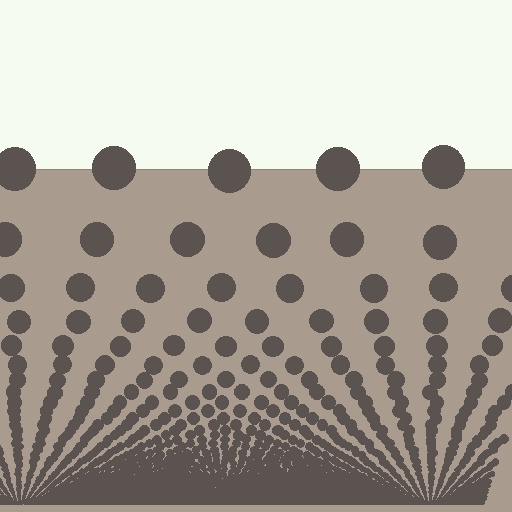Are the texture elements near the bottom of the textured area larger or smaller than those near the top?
Smaller. The gradient is inverted — elements near the bottom are smaller and denser.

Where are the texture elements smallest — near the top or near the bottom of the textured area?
Near the bottom.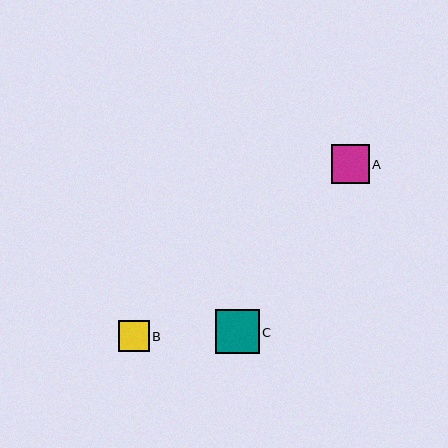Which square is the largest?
Square C is the largest with a size of approximately 44 pixels.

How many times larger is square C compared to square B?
Square C is approximately 1.4 times the size of square B.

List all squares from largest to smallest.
From largest to smallest: C, A, B.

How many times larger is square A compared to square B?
Square A is approximately 1.2 times the size of square B.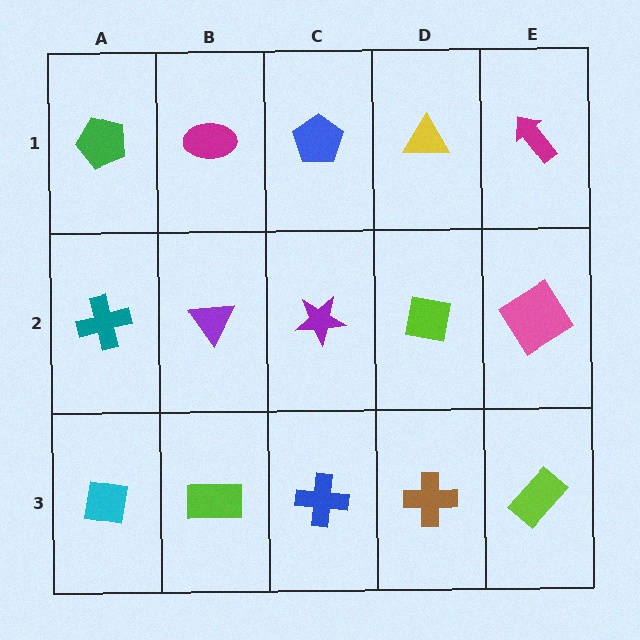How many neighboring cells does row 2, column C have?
4.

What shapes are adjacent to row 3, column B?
A purple triangle (row 2, column B), a cyan square (row 3, column A), a blue cross (row 3, column C).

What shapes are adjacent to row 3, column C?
A purple star (row 2, column C), a lime rectangle (row 3, column B), a brown cross (row 3, column D).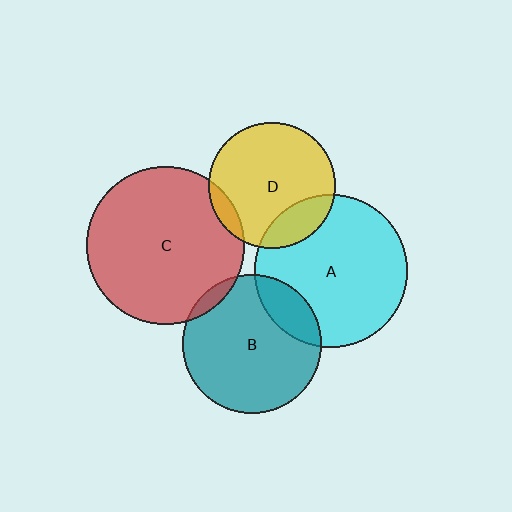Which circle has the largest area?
Circle C (red).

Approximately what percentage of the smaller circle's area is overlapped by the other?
Approximately 5%.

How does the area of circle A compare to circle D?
Approximately 1.5 times.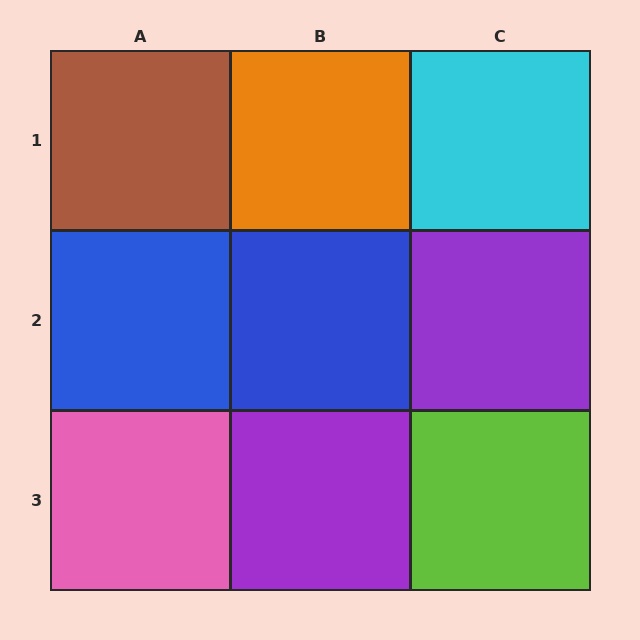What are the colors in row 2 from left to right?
Blue, blue, purple.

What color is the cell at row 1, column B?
Orange.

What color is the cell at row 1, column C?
Cyan.